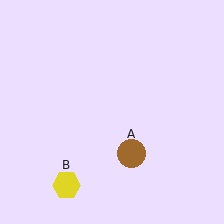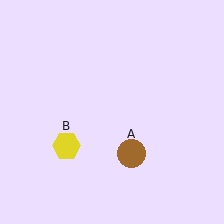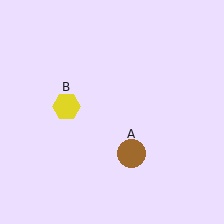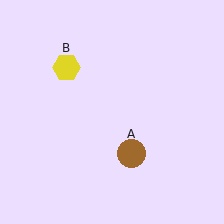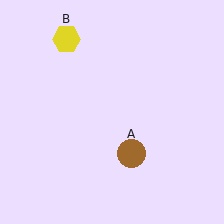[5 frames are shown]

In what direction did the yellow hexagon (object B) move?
The yellow hexagon (object B) moved up.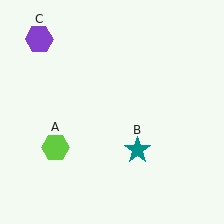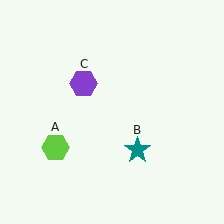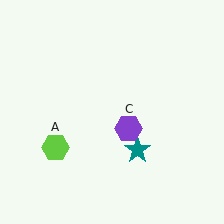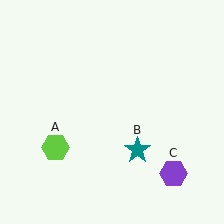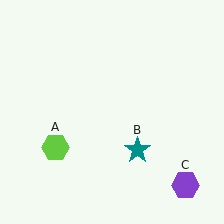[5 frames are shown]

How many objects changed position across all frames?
1 object changed position: purple hexagon (object C).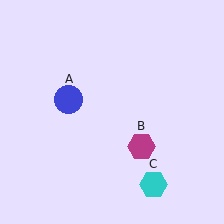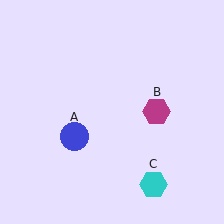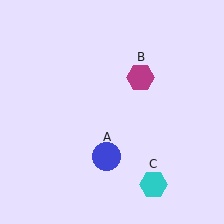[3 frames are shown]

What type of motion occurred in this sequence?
The blue circle (object A), magenta hexagon (object B) rotated counterclockwise around the center of the scene.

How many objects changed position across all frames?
2 objects changed position: blue circle (object A), magenta hexagon (object B).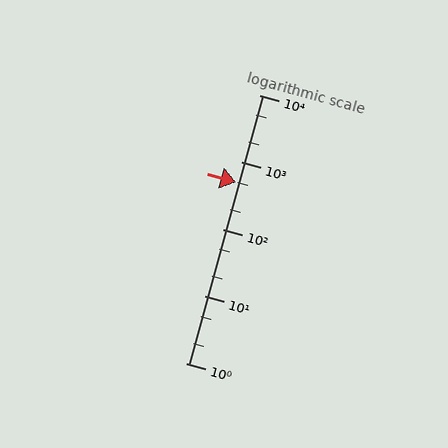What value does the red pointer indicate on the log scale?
The pointer indicates approximately 500.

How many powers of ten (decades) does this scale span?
The scale spans 4 decades, from 1 to 10000.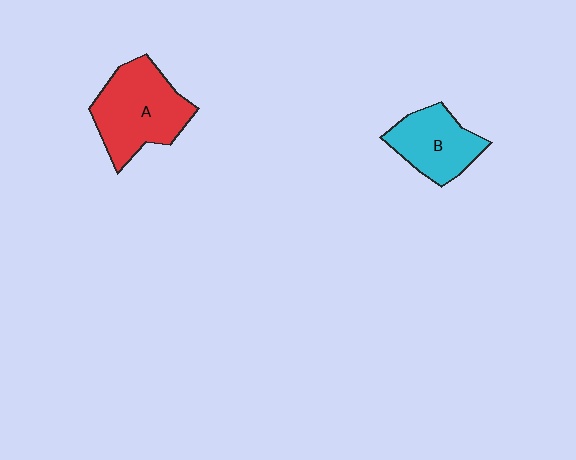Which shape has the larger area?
Shape A (red).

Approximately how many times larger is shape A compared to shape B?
Approximately 1.4 times.